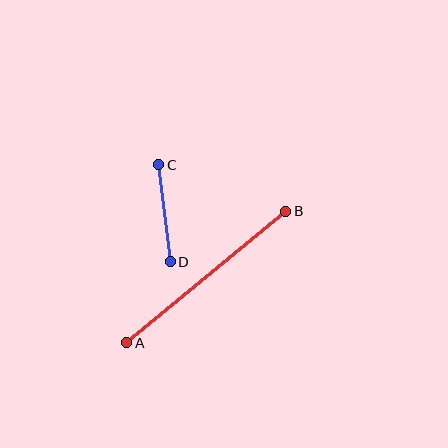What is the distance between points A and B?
The distance is approximately 206 pixels.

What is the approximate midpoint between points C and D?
The midpoint is at approximately (165, 213) pixels.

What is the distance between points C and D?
The distance is approximately 98 pixels.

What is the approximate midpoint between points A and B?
The midpoint is at approximately (206, 277) pixels.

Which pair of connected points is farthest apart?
Points A and B are farthest apart.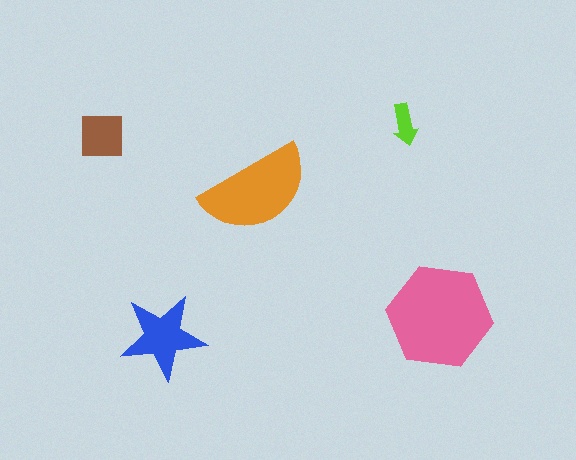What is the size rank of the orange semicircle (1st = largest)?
2nd.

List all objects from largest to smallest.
The pink hexagon, the orange semicircle, the blue star, the brown square, the lime arrow.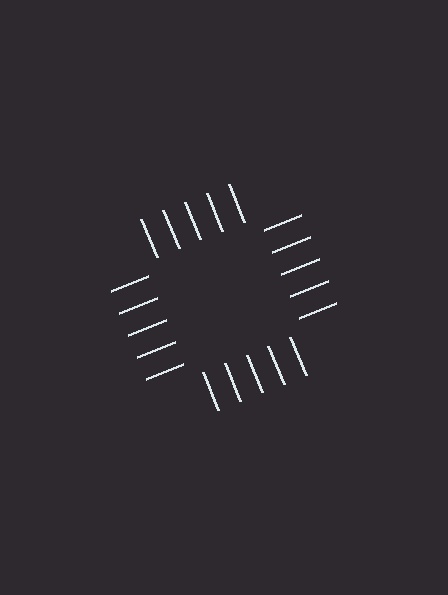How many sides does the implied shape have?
4 sides — the line-ends trace a square.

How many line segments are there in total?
20 — 5 along each of the 4 edges.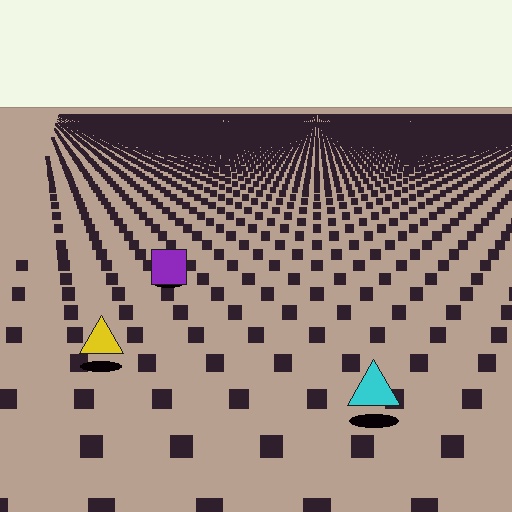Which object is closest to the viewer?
The cyan triangle is closest. The texture marks near it are larger and more spread out.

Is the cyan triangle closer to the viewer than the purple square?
Yes. The cyan triangle is closer — you can tell from the texture gradient: the ground texture is coarser near it.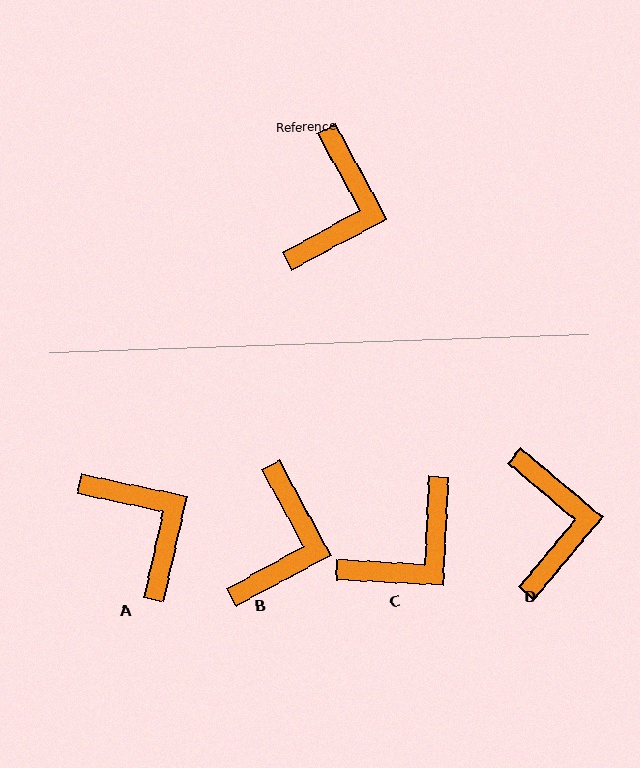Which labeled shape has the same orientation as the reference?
B.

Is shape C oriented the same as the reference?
No, it is off by about 31 degrees.